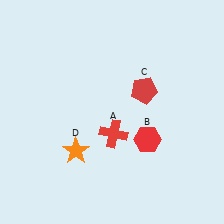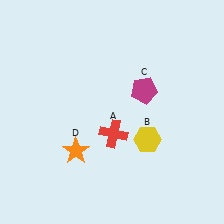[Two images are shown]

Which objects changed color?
B changed from red to yellow. C changed from red to magenta.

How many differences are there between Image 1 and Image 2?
There are 2 differences between the two images.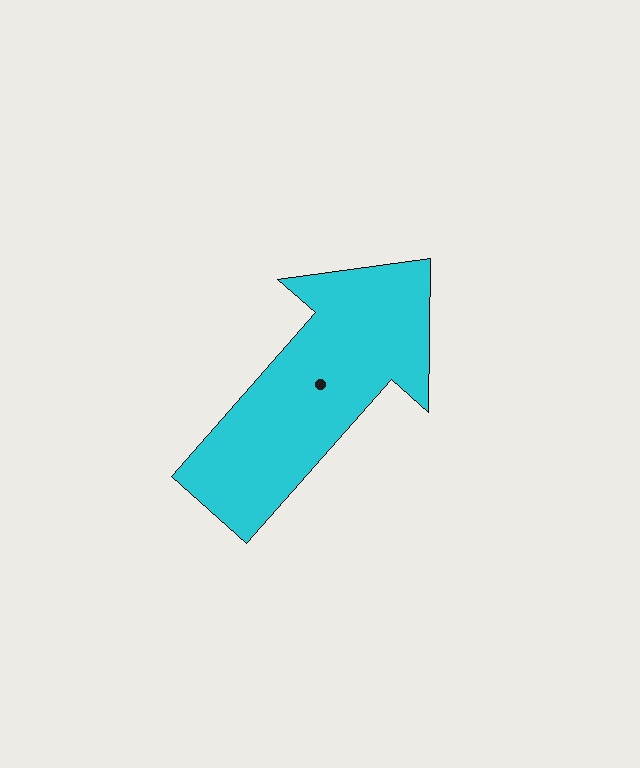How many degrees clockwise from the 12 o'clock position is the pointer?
Approximately 41 degrees.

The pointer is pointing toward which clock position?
Roughly 1 o'clock.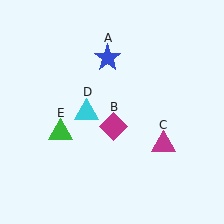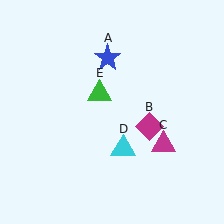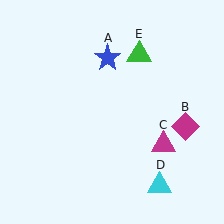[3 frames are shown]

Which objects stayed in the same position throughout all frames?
Blue star (object A) and magenta triangle (object C) remained stationary.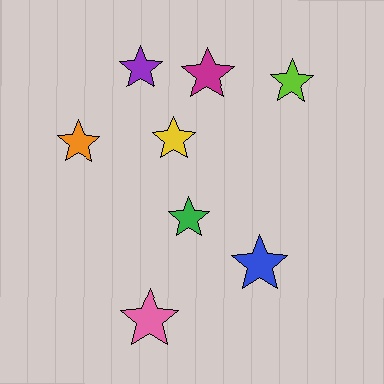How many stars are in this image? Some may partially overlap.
There are 8 stars.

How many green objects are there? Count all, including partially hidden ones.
There is 1 green object.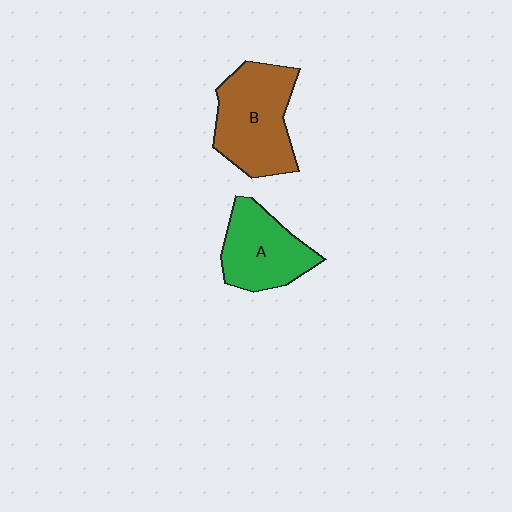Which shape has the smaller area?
Shape A (green).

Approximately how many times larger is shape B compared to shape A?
Approximately 1.3 times.